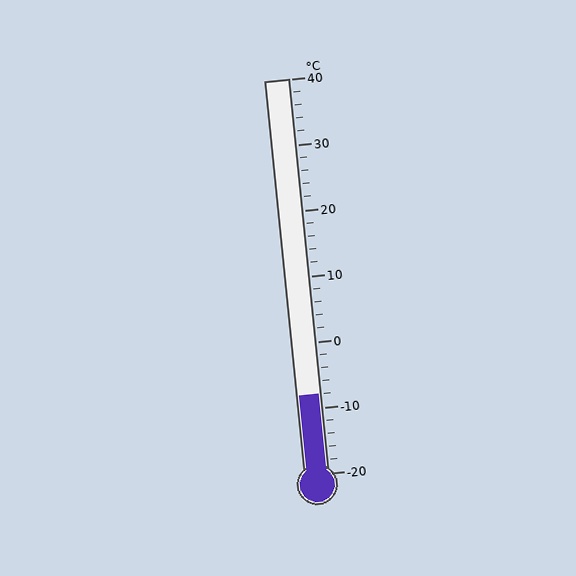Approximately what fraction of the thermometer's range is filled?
The thermometer is filled to approximately 20% of its range.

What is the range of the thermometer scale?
The thermometer scale ranges from -20°C to 40°C.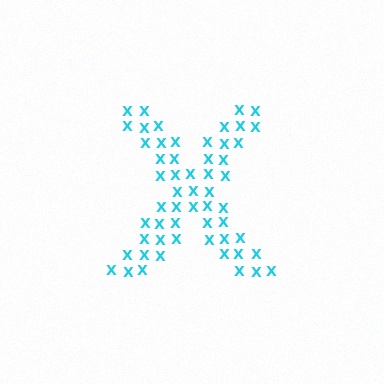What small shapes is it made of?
It is made of small letter X's.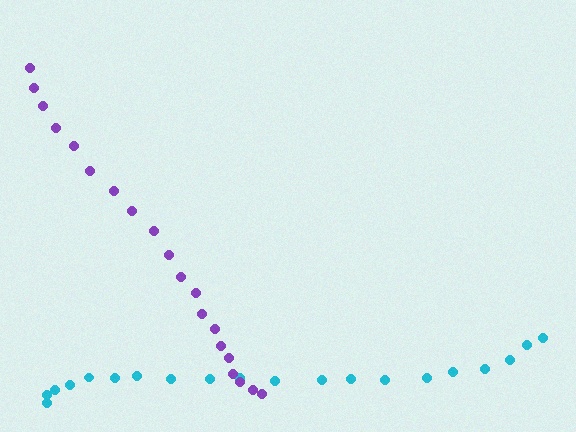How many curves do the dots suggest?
There are 2 distinct paths.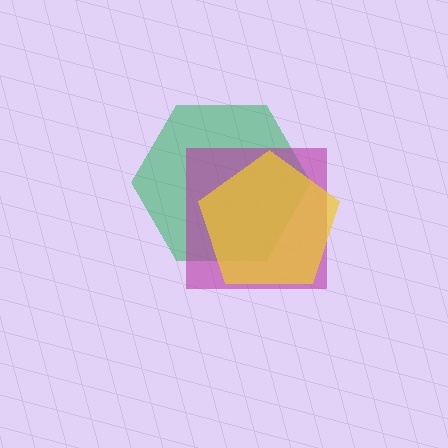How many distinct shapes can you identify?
There are 3 distinct shapes: a green hexagon, a magenta square, a yellow pentagon.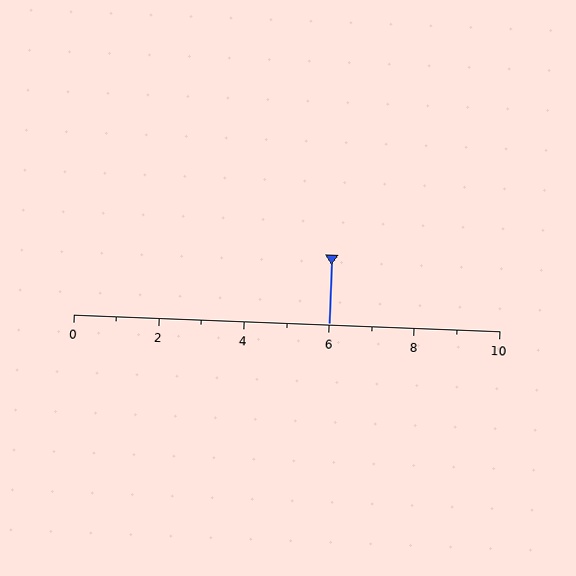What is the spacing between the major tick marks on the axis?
The major ticks are spaced 2 apart.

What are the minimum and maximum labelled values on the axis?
The axis runs from 0 to 10.